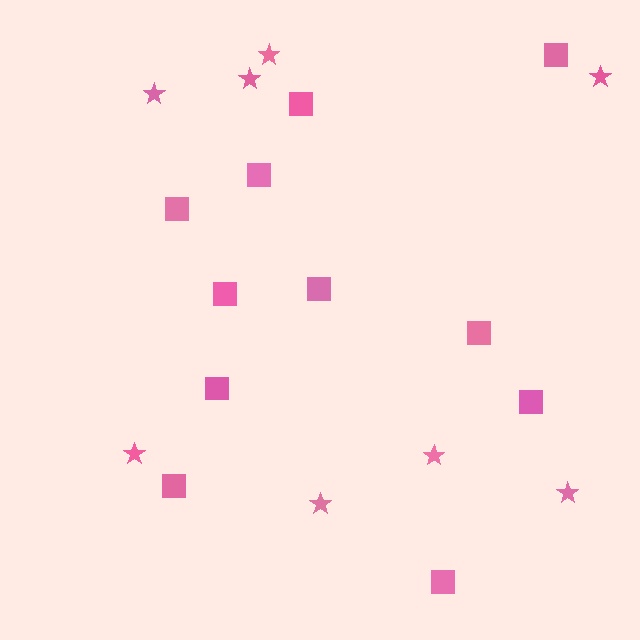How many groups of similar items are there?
There are 2 groups: one group of stars (8) and one group of squares (11).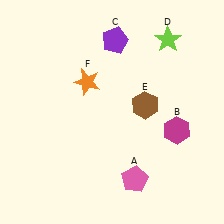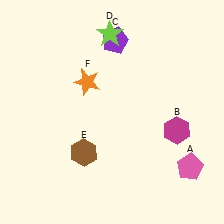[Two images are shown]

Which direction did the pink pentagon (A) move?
The pink pentagon (A) moved right.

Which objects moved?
The objects that moved are: the pink pentagon (A), the lime star (D), the brown hexagon (E).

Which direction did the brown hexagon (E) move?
The brown hexagon (E) moved left.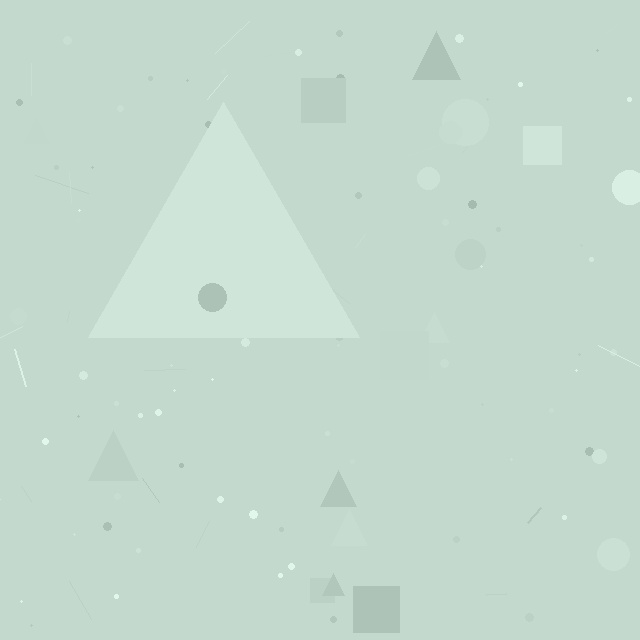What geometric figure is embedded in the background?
A triangle is embedded in the background.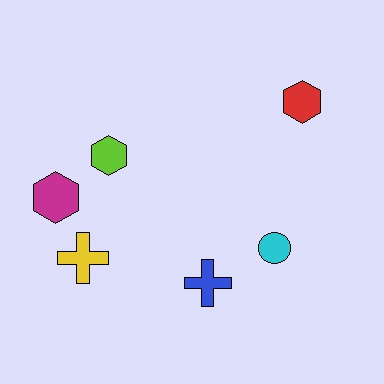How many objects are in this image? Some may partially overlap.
There are 6 objects.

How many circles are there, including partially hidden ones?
There is 1 circle.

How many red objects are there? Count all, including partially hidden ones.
There is 1 red object.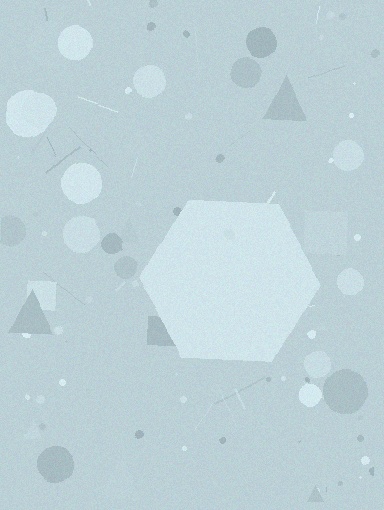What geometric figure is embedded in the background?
A hexagon is embedded in the background.